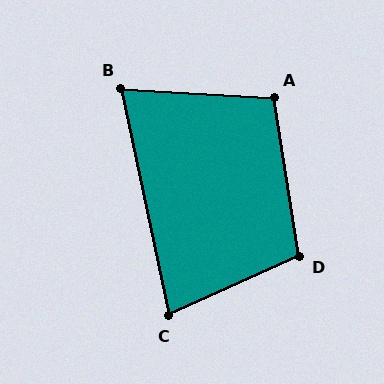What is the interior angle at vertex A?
Approximately 102 degrees (obtuse).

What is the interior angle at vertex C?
Approximately 78 degrees (acute).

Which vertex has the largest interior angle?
D, at approximately 105 degrees.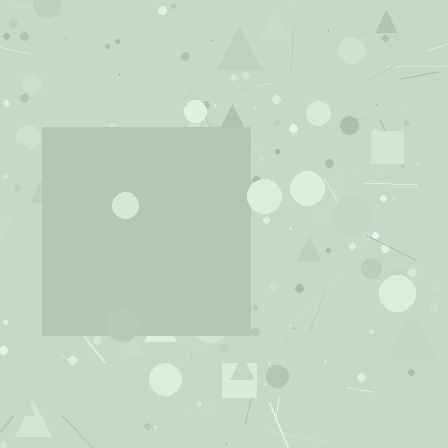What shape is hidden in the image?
A square is hidden in the image.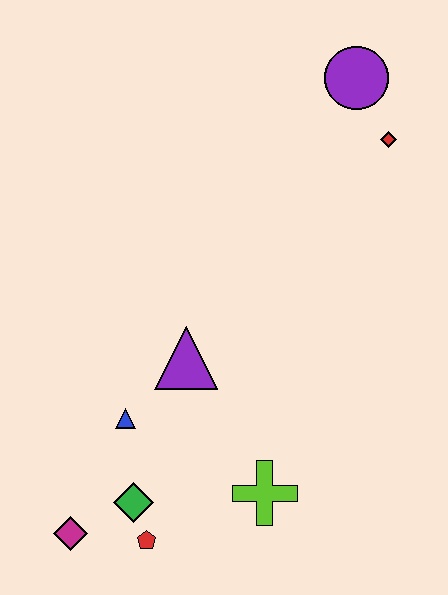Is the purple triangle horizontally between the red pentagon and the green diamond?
No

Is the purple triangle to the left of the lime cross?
Yes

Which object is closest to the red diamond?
The purple circle is closest to the red diamond.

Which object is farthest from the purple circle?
The magenta diamond is farthest from the purple circle.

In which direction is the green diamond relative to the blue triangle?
The green diamond is below the blue triangle.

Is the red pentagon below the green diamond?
Yes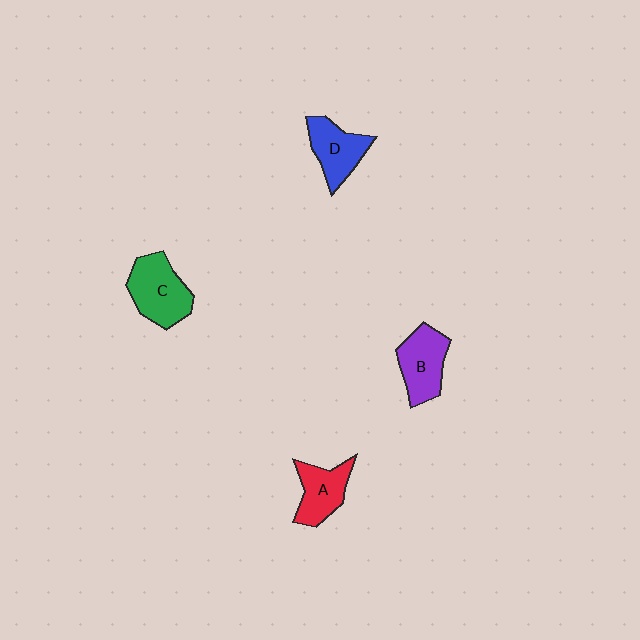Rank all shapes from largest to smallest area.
From largest to smallest: C (green), B (purple), D (blue), A (red).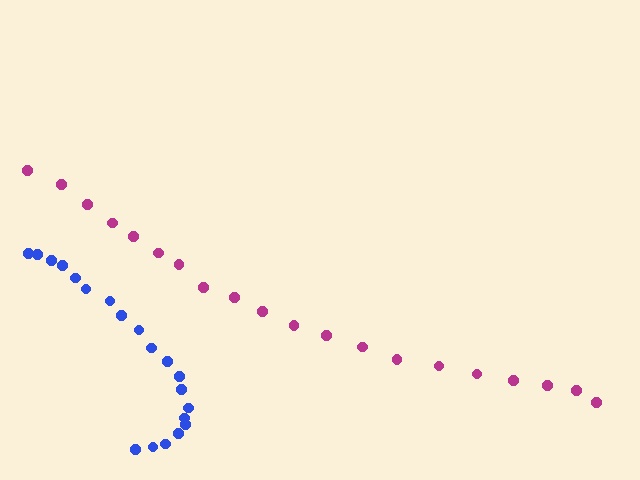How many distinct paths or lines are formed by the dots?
There are 2 distinct paths.